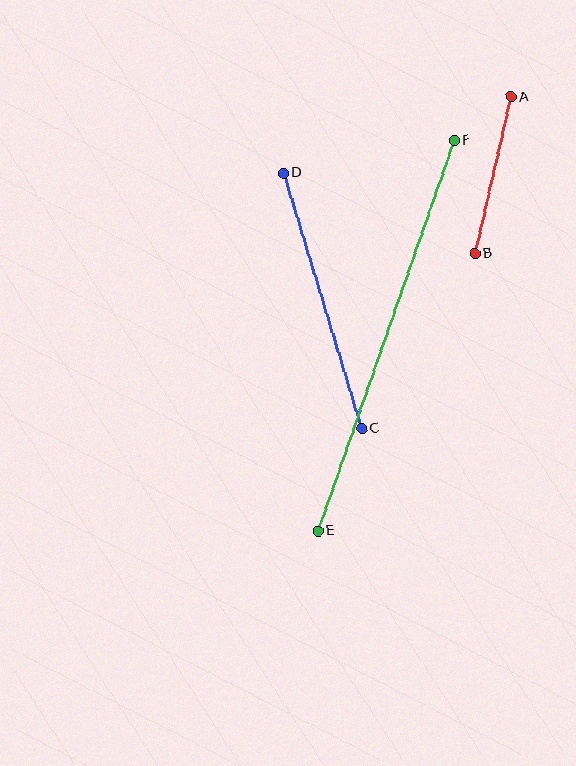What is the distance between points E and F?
The distance is approximately 413 pixels.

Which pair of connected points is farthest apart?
Points E and F are farthest apart.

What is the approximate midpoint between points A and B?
The midpoint is at approximately (493, 175) pixels.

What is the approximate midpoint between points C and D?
The midpoint is at approximately (323, 301) pixels.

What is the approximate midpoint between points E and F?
The midpoint is at approximately (386, 335) pixels.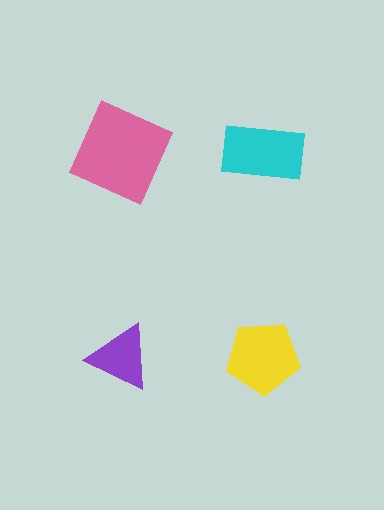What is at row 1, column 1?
A pink square.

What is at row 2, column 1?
A purple triangle.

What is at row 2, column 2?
A yellow pentagon.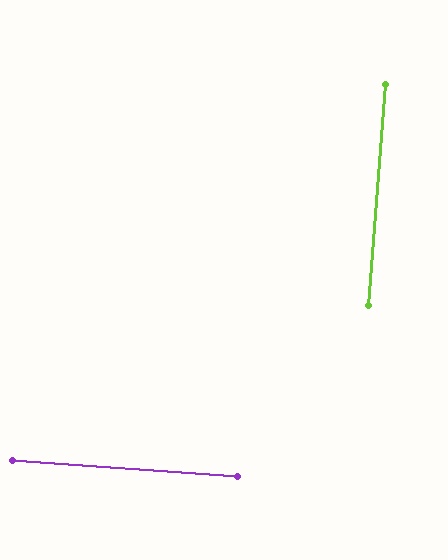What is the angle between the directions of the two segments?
Approximately 90 degrees.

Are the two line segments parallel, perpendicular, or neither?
Perpendicular — they meet at approximately 90°.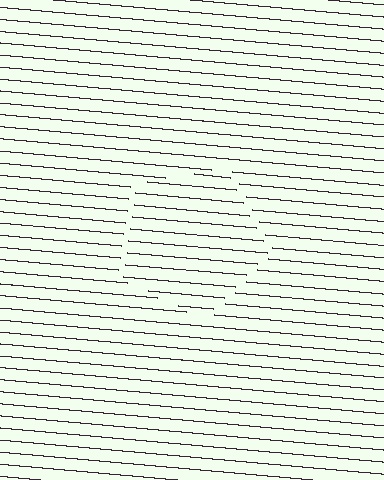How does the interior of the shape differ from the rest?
The interior of the shape contains the same grating, shifted by half a period — the contour is defined by the phase discontinuity where line-ends from the inner and outer gratings abut.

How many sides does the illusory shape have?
5 sides — the line-ends trace a pentagon.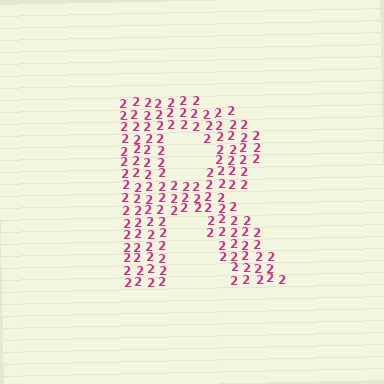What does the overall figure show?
The overall figure shows the letter R.